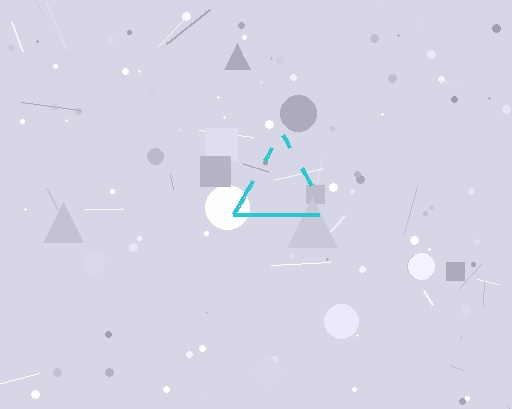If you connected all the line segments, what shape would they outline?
They would outline a triangle.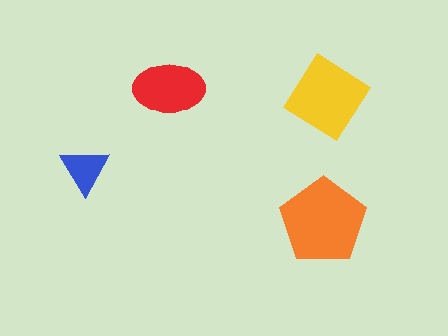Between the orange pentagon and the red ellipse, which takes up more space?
The orange pentagon.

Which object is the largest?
The orange pentagon.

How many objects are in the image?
There are 4 objects in the image.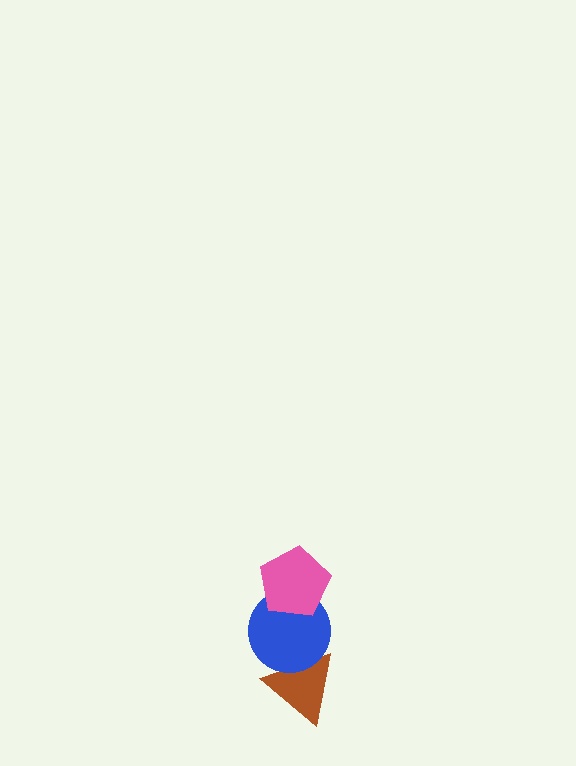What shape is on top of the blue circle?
The pink pentagon is on top of the blue circle.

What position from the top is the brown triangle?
The brown triangle is 3rd from the top.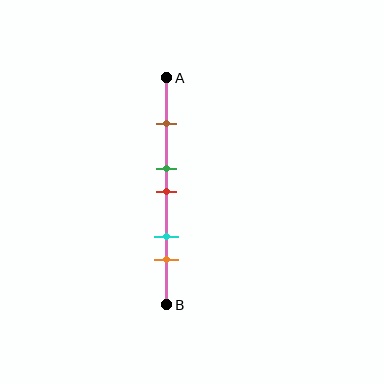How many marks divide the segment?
There are 5 marks dividing the segment.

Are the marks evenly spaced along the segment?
No, the marks are not evenly spaced.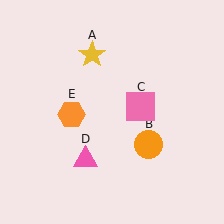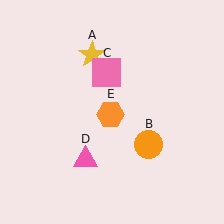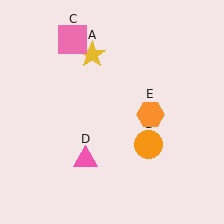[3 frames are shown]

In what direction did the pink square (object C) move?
The pink square (object C) moved up and to the left.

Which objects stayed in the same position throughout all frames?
Yellow star (object A) and orange circle (object B) and pink triangle (object D) remained stationary.